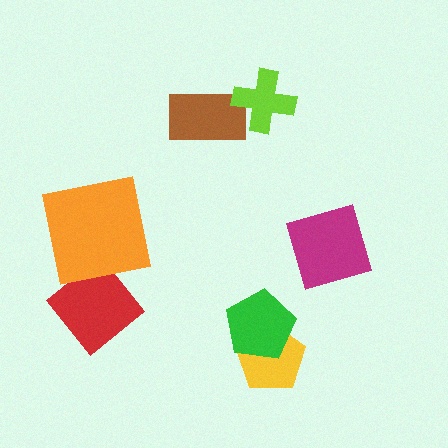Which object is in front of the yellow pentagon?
The green pentagon is in front of the yellow pentagon.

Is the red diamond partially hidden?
Yes, it is partially covered by another shape.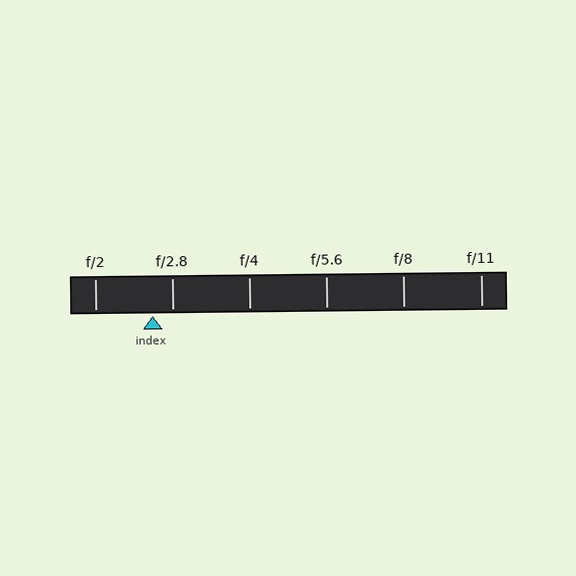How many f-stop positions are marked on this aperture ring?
There are 6 f-stop positions marked.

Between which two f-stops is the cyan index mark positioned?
The index mark is between f/2 and f/2.8.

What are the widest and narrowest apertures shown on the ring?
The widest aperture shown is f/2 and the narrowest is f/11.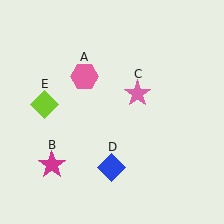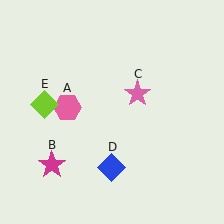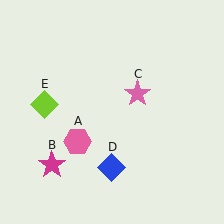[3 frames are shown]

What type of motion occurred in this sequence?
The pink hexagon (object A) rotated counterclockwise around the center of the scene.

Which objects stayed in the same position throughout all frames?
Magenta star (object B) and pink star (object C) and blue diamond (object D) and lime diamond (object E) remained stationary.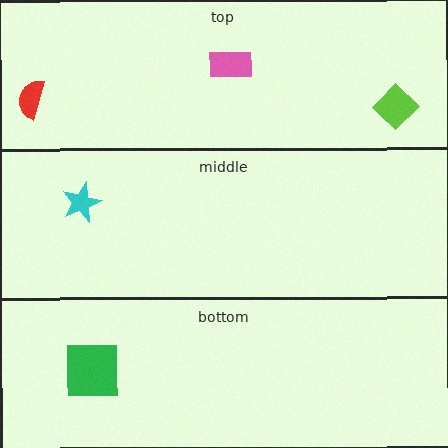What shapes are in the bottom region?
The green square.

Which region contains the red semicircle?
The top region.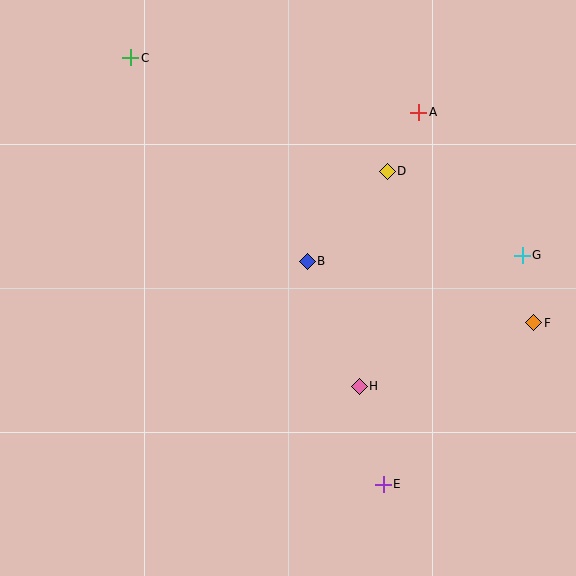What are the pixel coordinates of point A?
Point A is at (419, 112).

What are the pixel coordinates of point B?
Point B is at (307, 261).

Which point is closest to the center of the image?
Point B at (307, 261) is closest to the center.